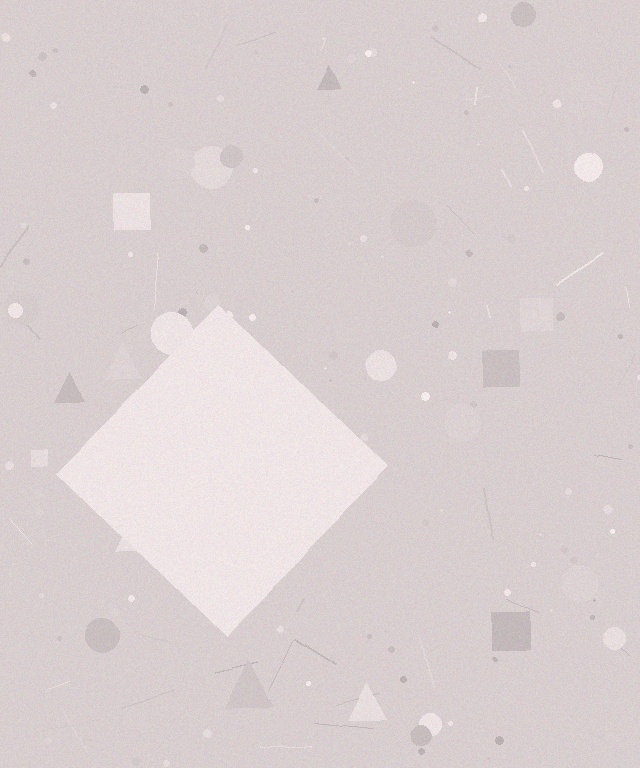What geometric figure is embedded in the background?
A diamond is embedded in the background.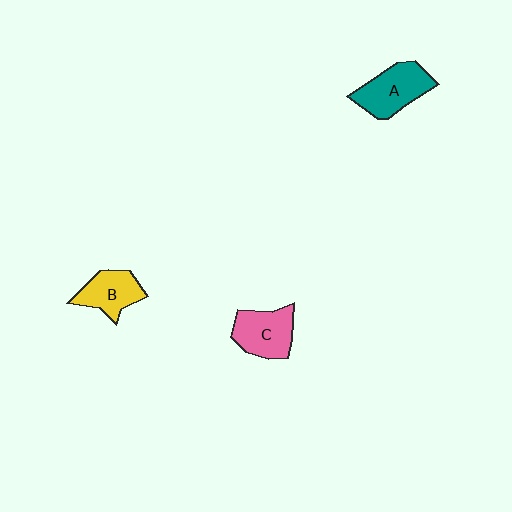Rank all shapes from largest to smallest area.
From largest to smallest: A (teal), C (pink), B (yellow).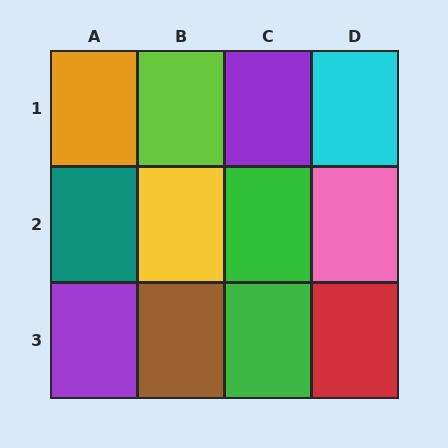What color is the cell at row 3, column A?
Purple.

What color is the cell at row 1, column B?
Lime.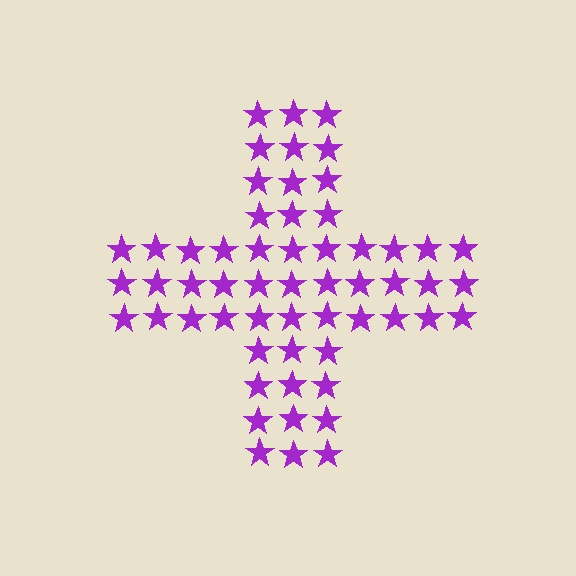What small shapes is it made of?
It is made of small stars.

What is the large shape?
The large shape is a cross.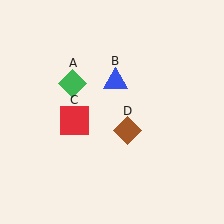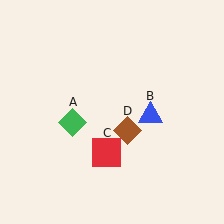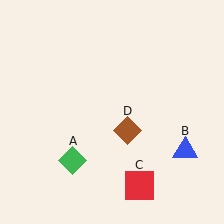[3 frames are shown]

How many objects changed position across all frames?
3 objects changed position: green diamond (object A), blue triangle (object B), red square (object C).